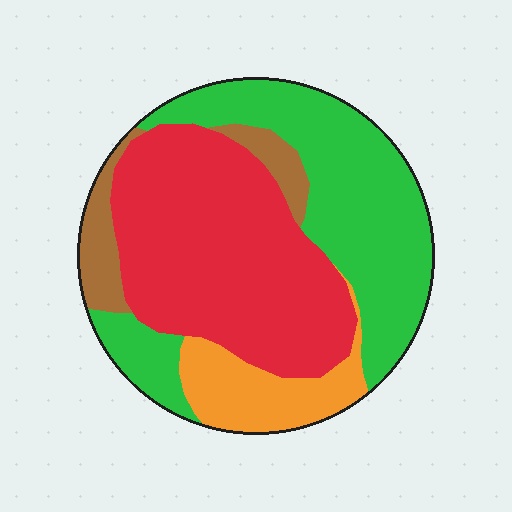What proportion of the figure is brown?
Brown covers roughly 10% of the figure.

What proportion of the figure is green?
Green takes up between a third and a half of the figure.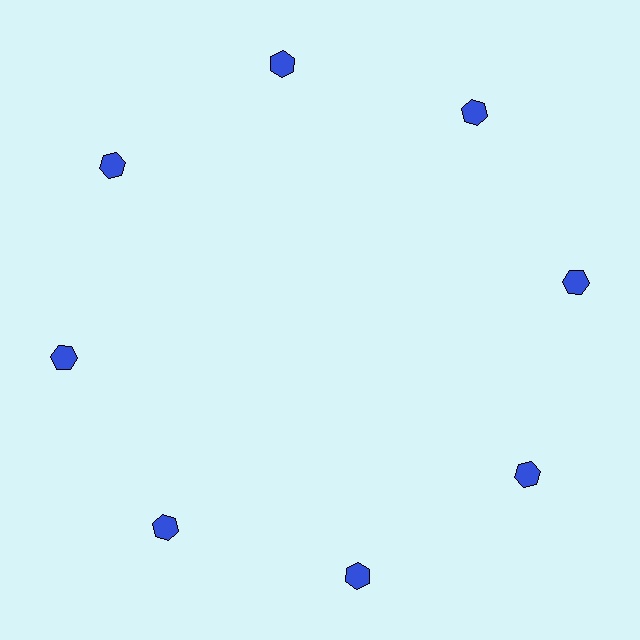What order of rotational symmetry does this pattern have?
This pattern has 8-fold rotational symmetry.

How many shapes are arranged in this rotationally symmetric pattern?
There are 8 shapes, arranged in 8 groups of 1.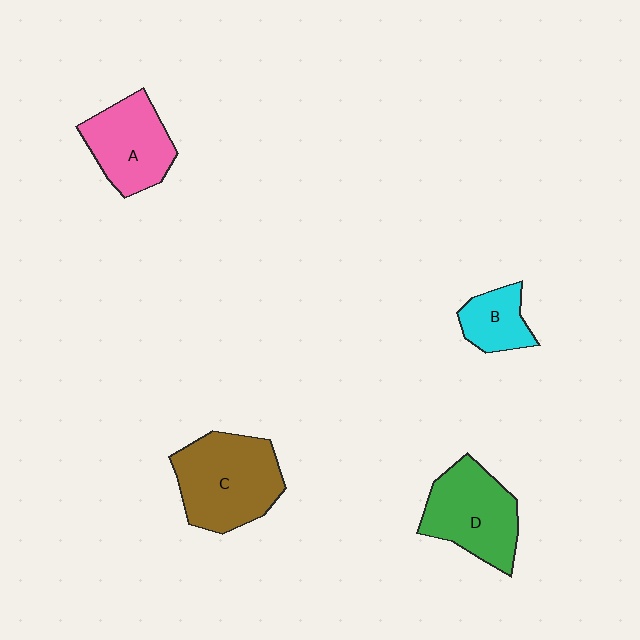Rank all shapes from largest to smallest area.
From largest to smallest: C (brown), D (green), A (pink), B (cyan).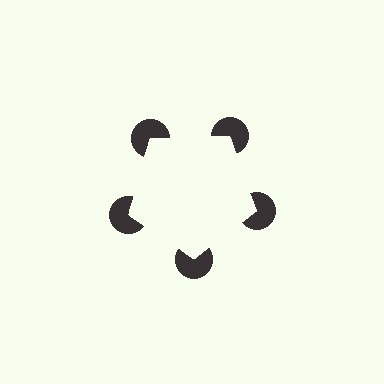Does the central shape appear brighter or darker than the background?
It typically appears slightly brighter than the background, even though no actual brightness change is drawn.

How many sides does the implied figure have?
5 sides.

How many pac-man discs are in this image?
There are 5 — one at each vertex of the illusory pentagon.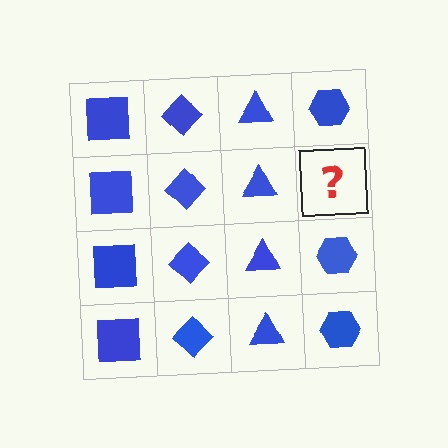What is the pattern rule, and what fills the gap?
The rule is that each column has a consistent shape. The gap should be filled with a blue hexagon.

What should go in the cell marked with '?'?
The missing cell should contain a blue hexagon.